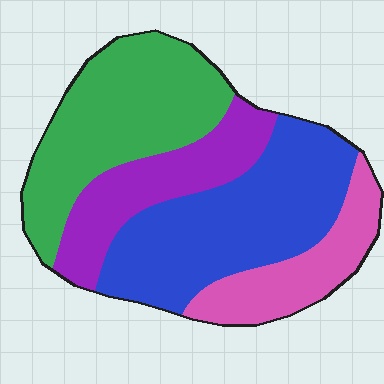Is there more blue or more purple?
Blue.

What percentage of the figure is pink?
Pink takes up about one sixth (1/6) of the figure.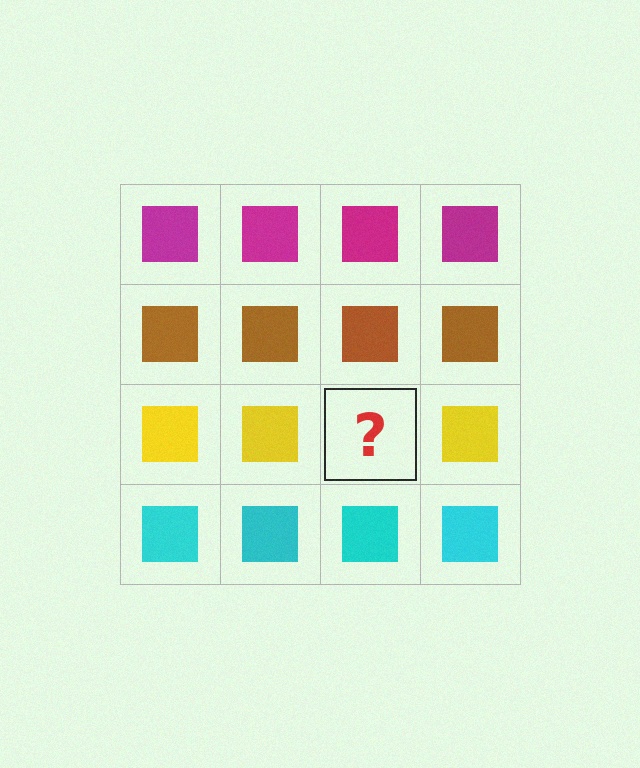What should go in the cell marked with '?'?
The missing cell should contain a yellow square.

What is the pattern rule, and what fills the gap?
The rule is that each row has a consistent color. The gap should be filled with a yellow square.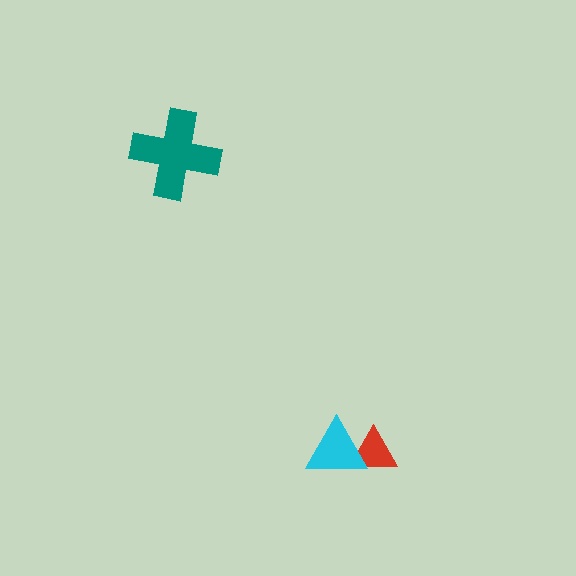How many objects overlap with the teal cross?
0 objects overlap with the teal cross.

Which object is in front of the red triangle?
The cyan triangle is in front of the red triangle.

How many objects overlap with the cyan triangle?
1 object overlaps with the cyan triangle.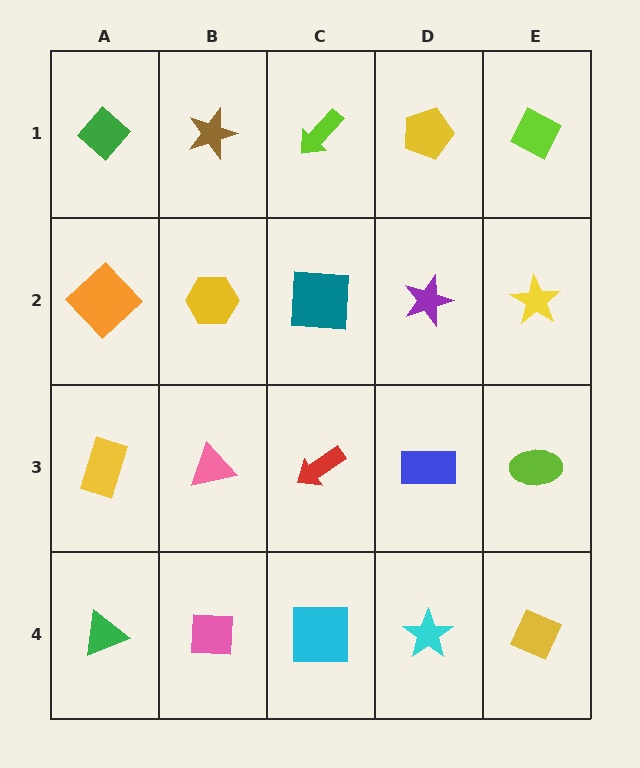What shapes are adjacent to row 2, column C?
A lime arrow (row 1, column C), a red arrow (row 3, column C), a yellow hexagon (row 2, column B), a purple star (row 2, column D).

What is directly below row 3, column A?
A green triangle.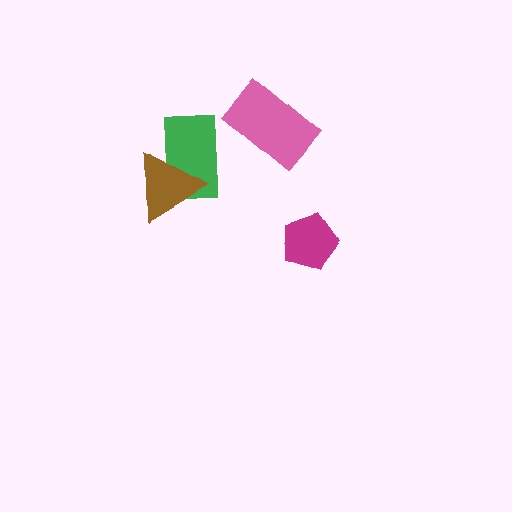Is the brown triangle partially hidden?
No, no other shape covers it.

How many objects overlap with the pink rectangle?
0 objects overlap with the pink rectangle.